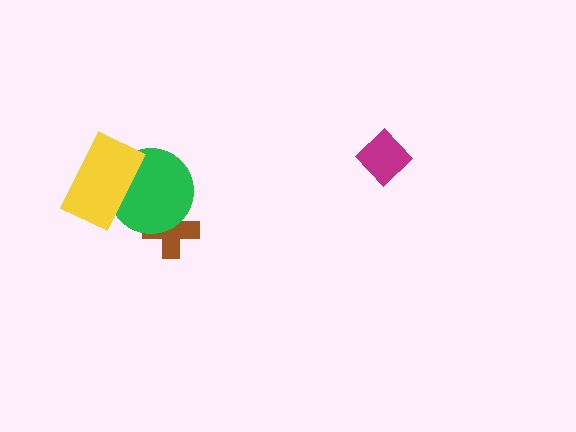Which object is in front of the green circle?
The yellow rectangle is in front of the green circle.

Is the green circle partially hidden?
Yes, it is partially covered by another shape.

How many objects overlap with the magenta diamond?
0 objects overlap with the magenta diamond.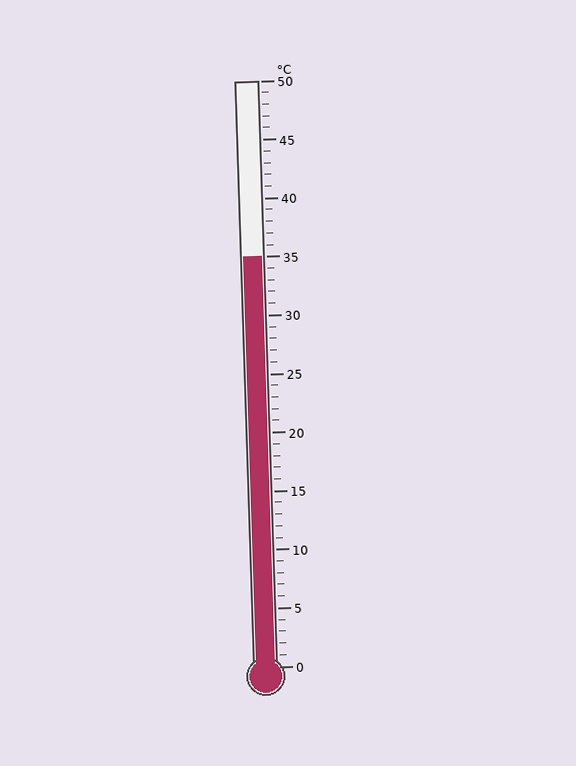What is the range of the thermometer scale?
The thermometer scale ranges from 0°C to 50°C.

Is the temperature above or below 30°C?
The temperature is above 30°C.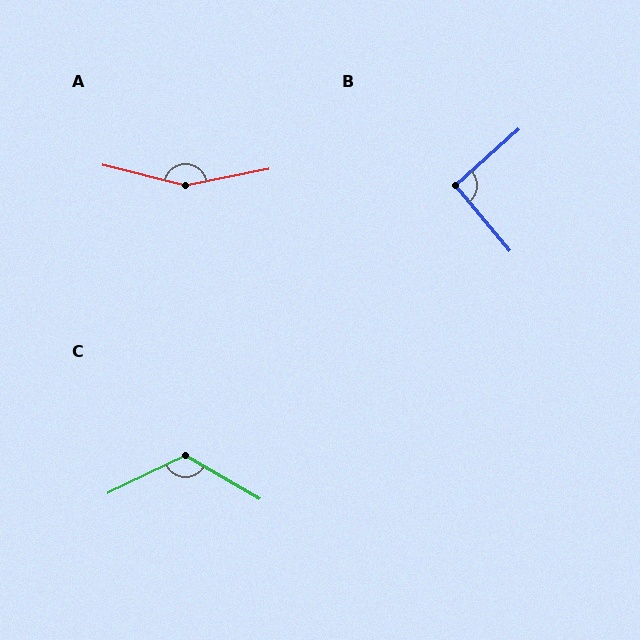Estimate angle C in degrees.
Approximately 123 degrees.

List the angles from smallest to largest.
B (92°), C (123°), A (155°).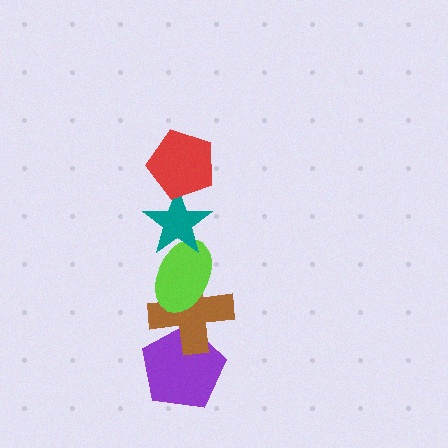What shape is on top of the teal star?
The red pentagon is on top of the teal star.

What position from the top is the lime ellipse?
The lime ellipse is 3rd from the top.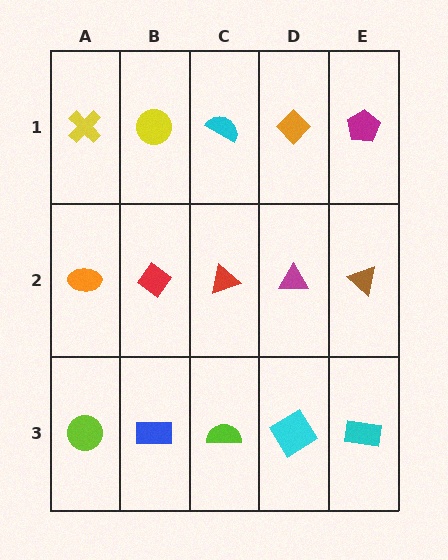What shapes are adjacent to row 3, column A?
An orange ellipse (row 2, column A), a blue rectangle (row 3, column B).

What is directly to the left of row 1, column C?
A yellow circle.